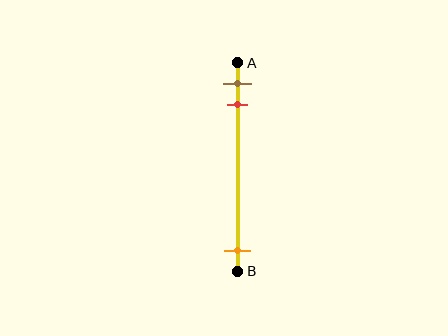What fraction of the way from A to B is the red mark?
The red mark is approximately 20% (0.2) of the way from A to B.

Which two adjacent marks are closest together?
The brown and red marks are the closest adjacent pair.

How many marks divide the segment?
There are 3 marks dividing the segment.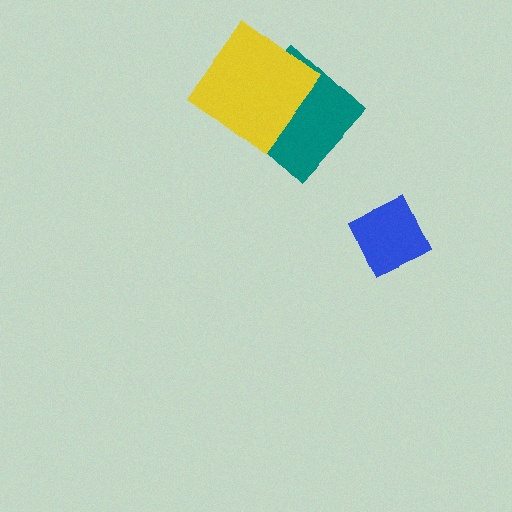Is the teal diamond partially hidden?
Yes, it is partially covered by another shape.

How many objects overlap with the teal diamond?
1 object overlaps with the teal diamond.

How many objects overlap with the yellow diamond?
1 object overlaps with the yellow diamond.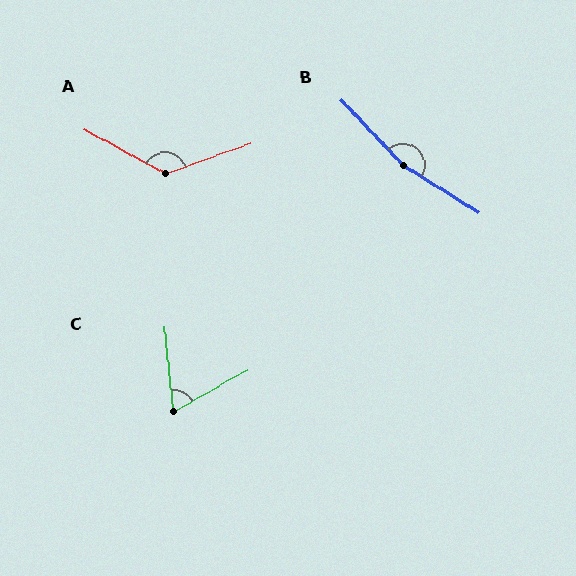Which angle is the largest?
B, at approximately 165 degrees.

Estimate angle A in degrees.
Approximately 131 degrees.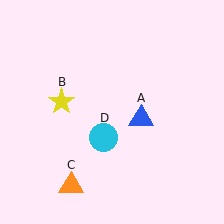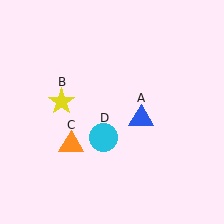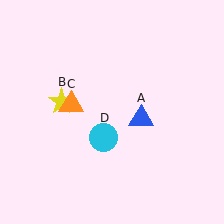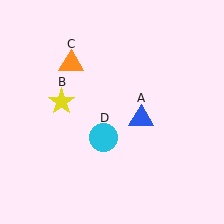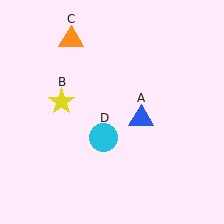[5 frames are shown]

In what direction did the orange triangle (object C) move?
The orange triangle (object C) moved up.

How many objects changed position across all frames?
1 object changed position: orange triangle (object C).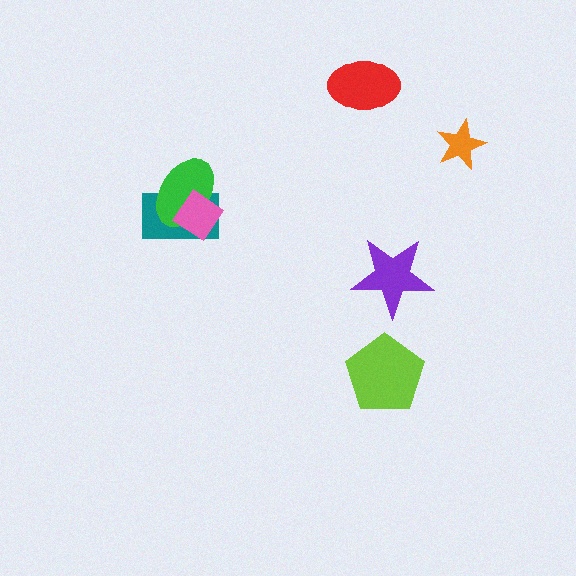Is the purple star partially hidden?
No, no other shape covers it.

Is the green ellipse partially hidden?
Yes, it is partially covered by another shape.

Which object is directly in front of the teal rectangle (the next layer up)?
The green ellipse is directly in front of the teal rectangle.